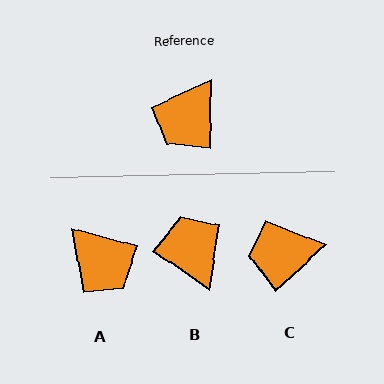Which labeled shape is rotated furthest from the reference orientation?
B, about 123 degrees away.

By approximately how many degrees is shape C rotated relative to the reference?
Approximately 47 degrees clockwise.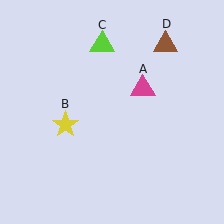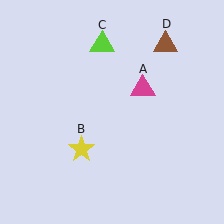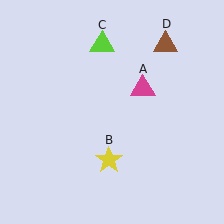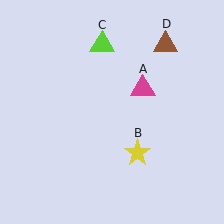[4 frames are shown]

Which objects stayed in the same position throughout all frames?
Magenta triangle (object A) and lime triangle (object C) and brown triangle (object D) remained stationary.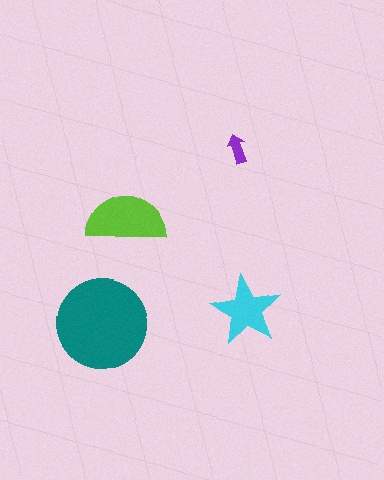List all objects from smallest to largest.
The purple arrow, the cyan star, the lime semicircle, the teal circle.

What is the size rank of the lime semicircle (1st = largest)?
2nd.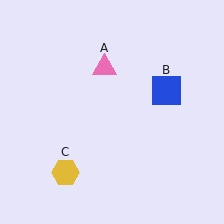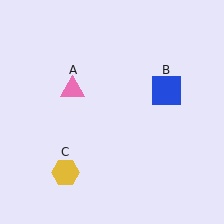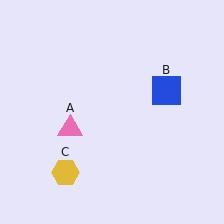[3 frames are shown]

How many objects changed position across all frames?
1 object changed position: pink triangle (object A).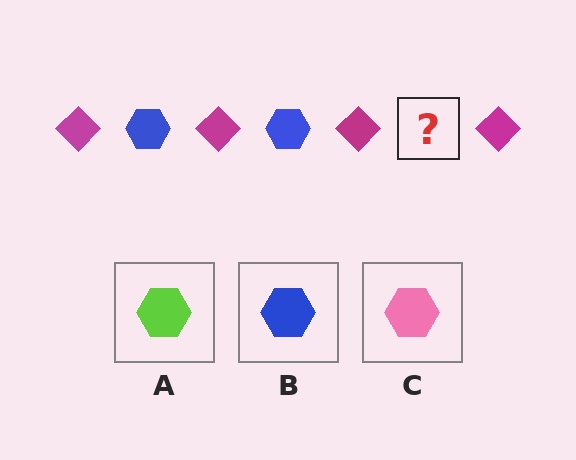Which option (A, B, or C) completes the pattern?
B.